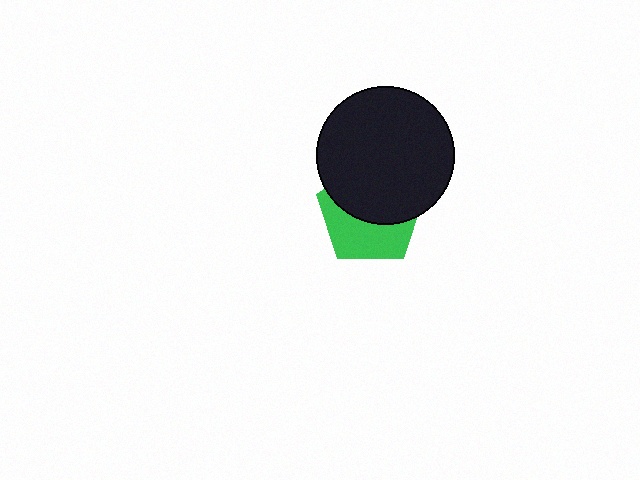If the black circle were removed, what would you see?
You would see the complete green pentagon.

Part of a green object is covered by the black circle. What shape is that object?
It is a pentagon.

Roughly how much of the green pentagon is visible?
A small part of it is visible (roughly 45%).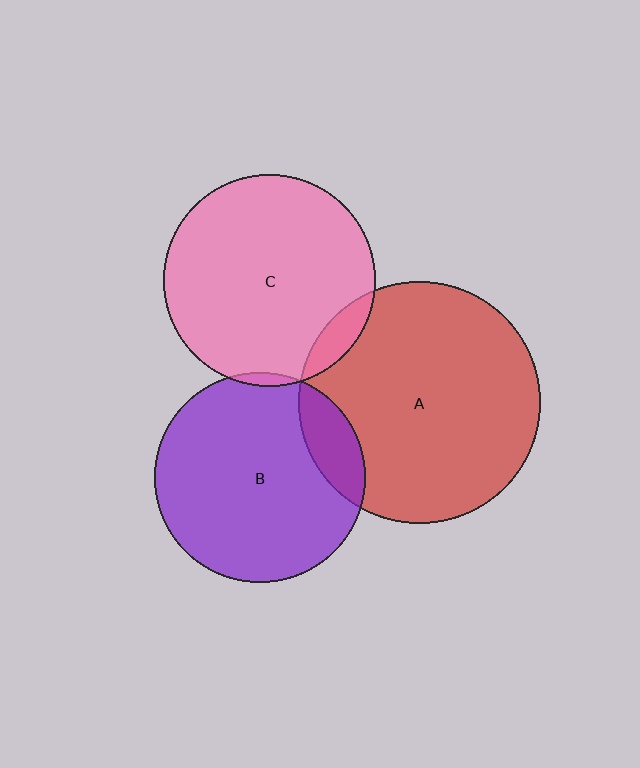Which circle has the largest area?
Circle A (red).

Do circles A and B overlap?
Yes.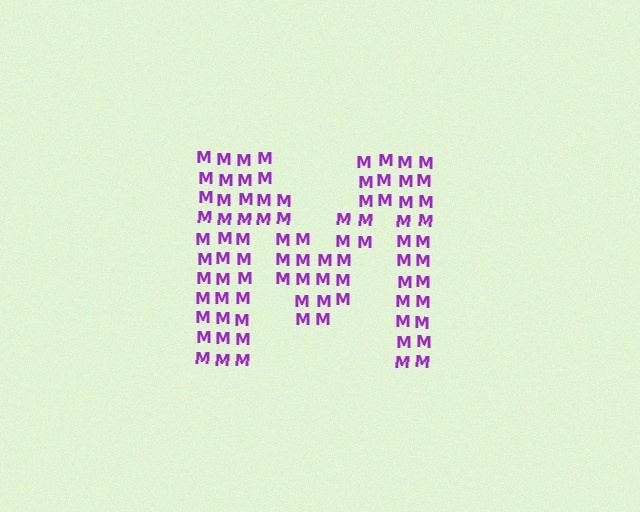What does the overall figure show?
The overall figure shows the letter M.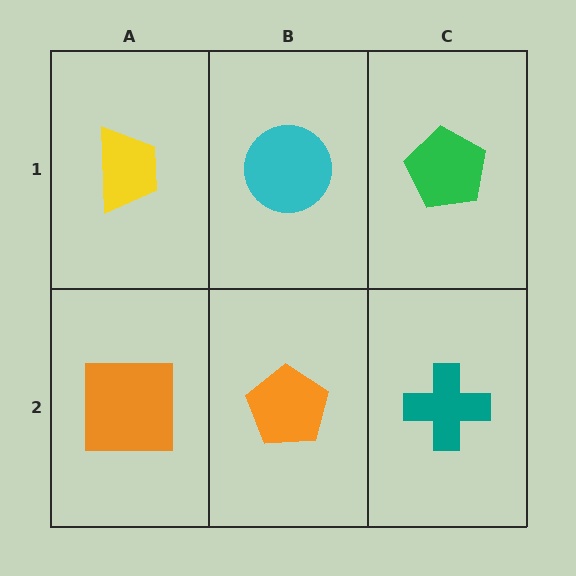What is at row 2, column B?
An orange pentagon.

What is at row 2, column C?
A teal cross.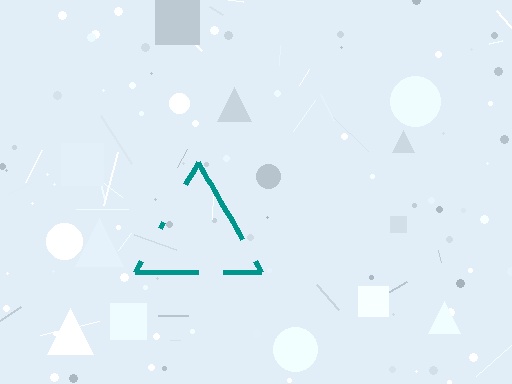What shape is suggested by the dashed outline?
The dashed outline suggests a triangle.